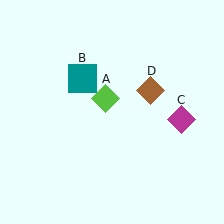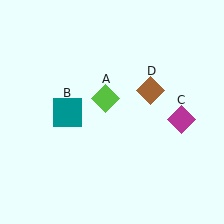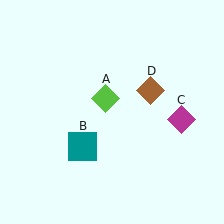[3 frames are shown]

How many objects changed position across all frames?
1 object changed position: teal square (object B).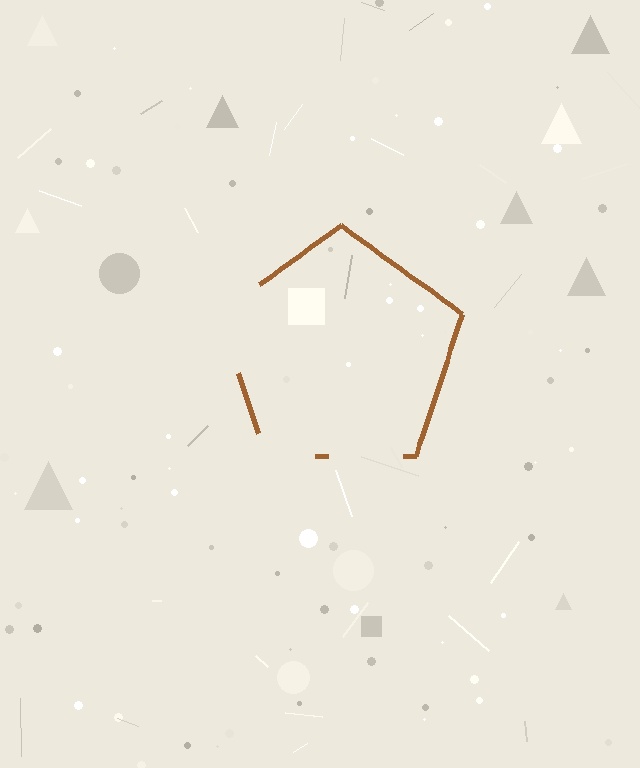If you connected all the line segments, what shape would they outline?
They would outline a pentagon.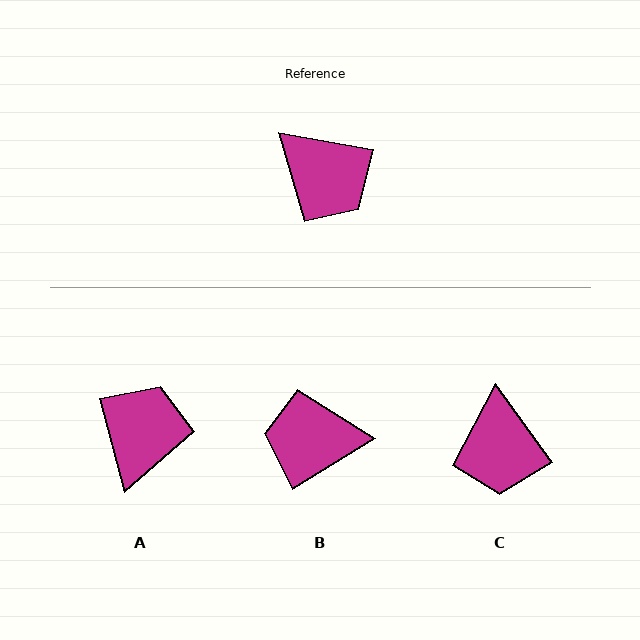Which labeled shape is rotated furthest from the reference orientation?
B, about 138 degrees away.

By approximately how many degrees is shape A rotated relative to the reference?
Approximately 115 degrees counter-clockwise.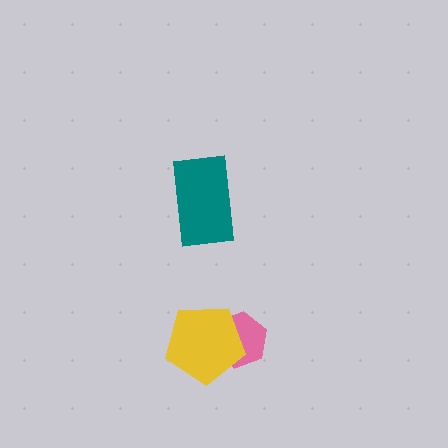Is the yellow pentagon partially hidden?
No, no other shape covers it.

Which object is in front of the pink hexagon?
The yellow pentagon is in front of the pink hexagon.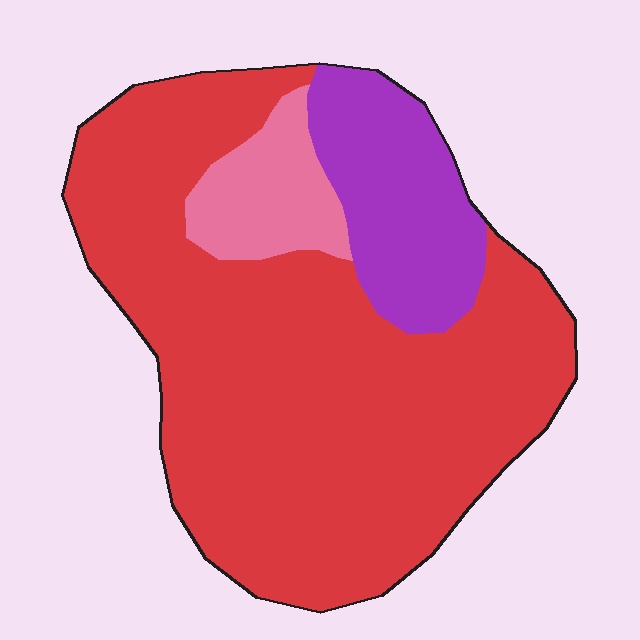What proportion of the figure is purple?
Purple takes up less than a sixth of the figure.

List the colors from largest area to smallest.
From largest to smallest: red, purple, pink.